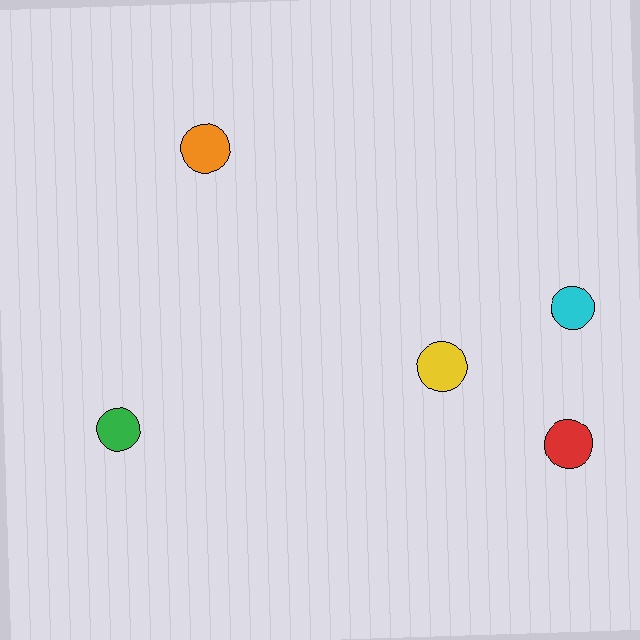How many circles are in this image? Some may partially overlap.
There are 5 circles.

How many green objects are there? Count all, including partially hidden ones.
There is 1 green object.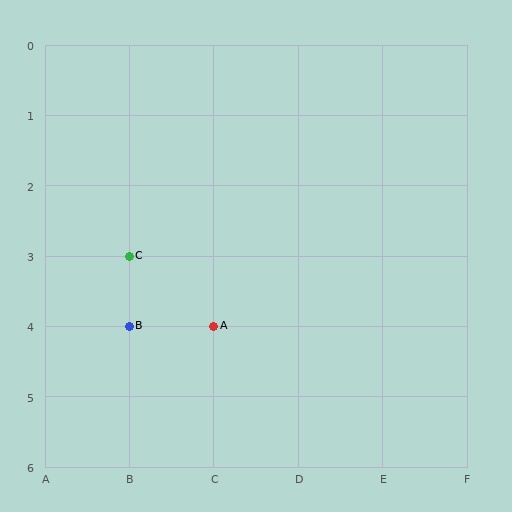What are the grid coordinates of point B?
Point B is at grid coordinates (B, 4).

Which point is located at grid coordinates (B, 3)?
Point C is at (B, 3).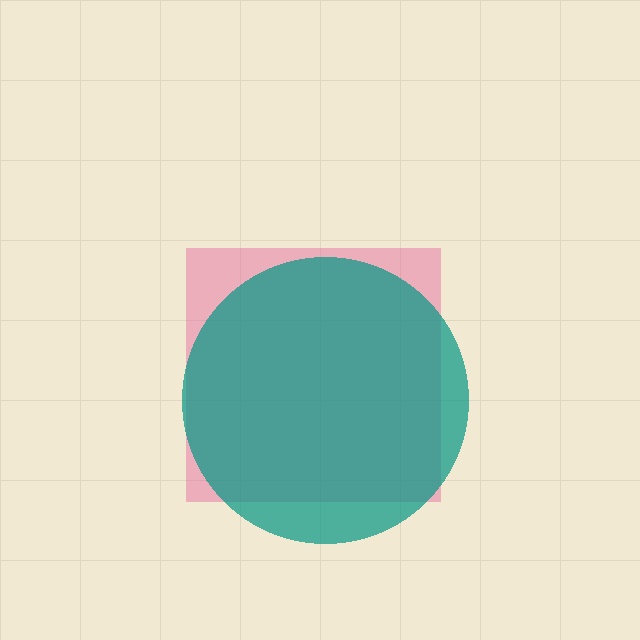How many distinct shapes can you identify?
There are 2 distinct shapes: a pink square, a teal circle.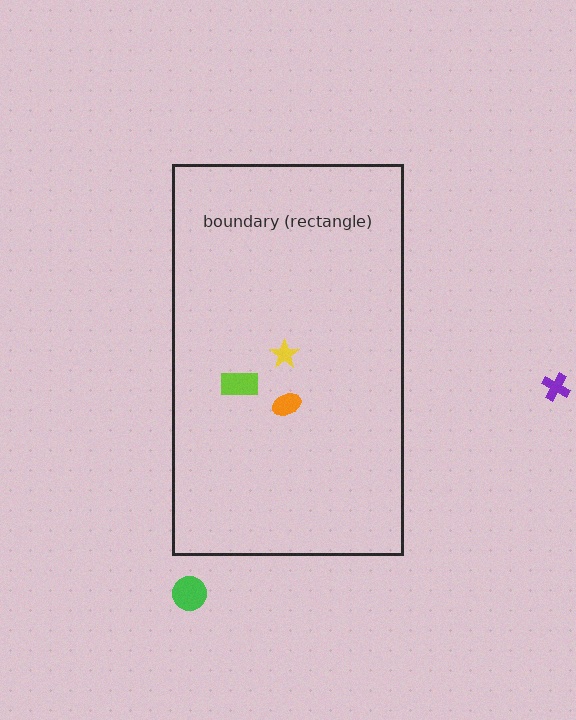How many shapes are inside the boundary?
3 inside, 2 outside.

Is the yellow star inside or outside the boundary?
Inside.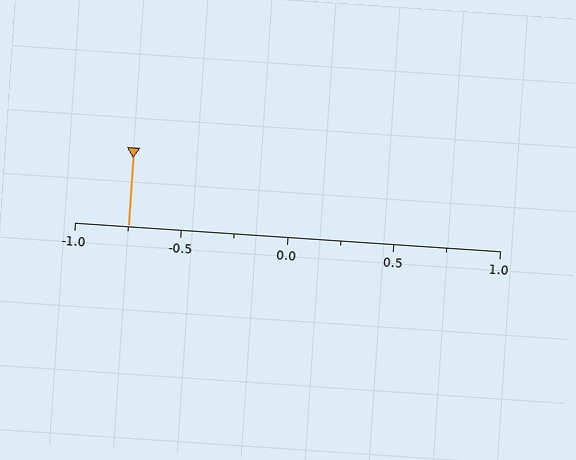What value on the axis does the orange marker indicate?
The marker indicates approximately -0.75.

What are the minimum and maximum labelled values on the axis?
The axis runs from -1.0 to 1.0.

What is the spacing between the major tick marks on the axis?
The major ticks are spaced 0.5 apart.